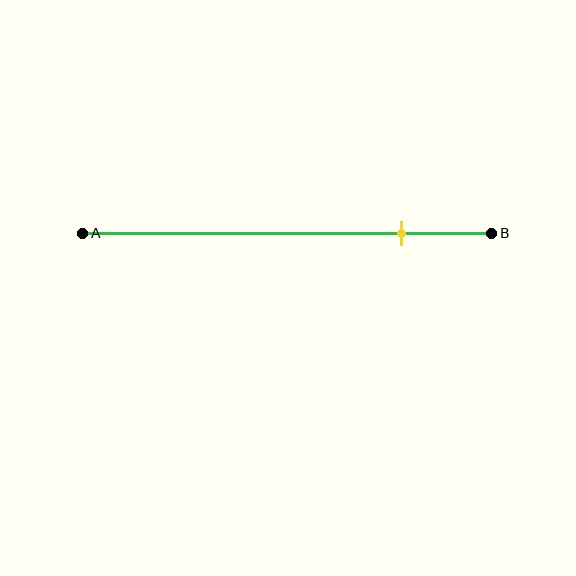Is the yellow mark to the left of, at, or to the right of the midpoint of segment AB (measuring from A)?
The yellow mark is to the right of the midpoint of segment AB.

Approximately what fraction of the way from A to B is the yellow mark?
The yellow mark is approximately 80% of the way from A to B.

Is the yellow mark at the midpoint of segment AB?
No, the mark is at about 80% from A, not at the 50% midpoint.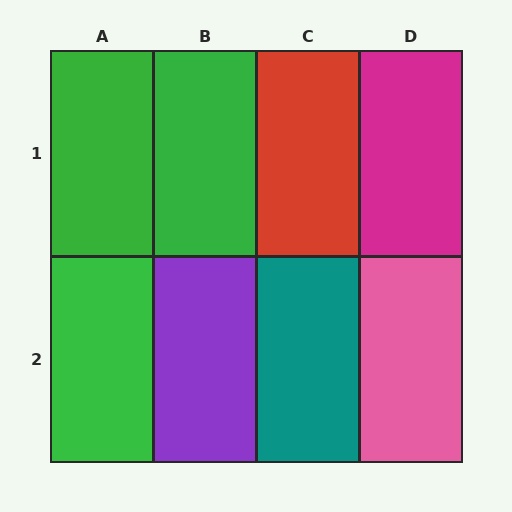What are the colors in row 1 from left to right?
Green, green, red, magenta.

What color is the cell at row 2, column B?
Purple.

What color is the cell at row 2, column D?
Pink.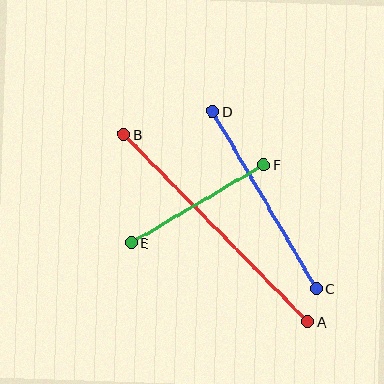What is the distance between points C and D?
The distance is approximately 205 pixels.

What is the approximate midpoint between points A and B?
The midpoint is at approximately (215, 228) pixels.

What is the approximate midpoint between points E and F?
The midpoint is at approximately (198, 204) pixels.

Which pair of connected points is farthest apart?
Points A and B are farthest apart.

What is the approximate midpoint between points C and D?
The midpoint is at approximately (264, 200) pixels.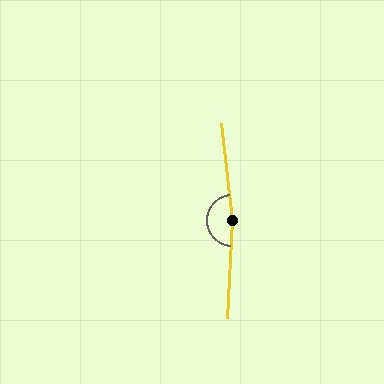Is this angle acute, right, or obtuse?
It is obtuse.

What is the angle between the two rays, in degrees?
Approximately 170 degrees.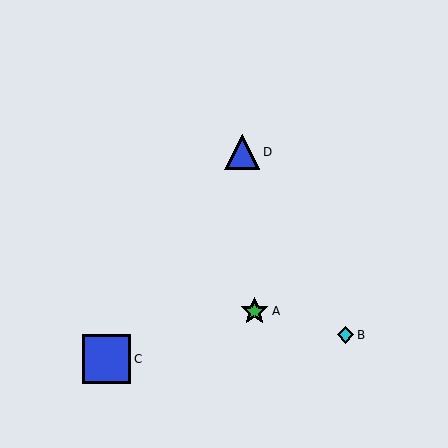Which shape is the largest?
The blue square (labeled C) is the largest.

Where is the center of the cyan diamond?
The center of the cyan diamond is at (346, 335).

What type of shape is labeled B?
Shape B is a cyan diamond.